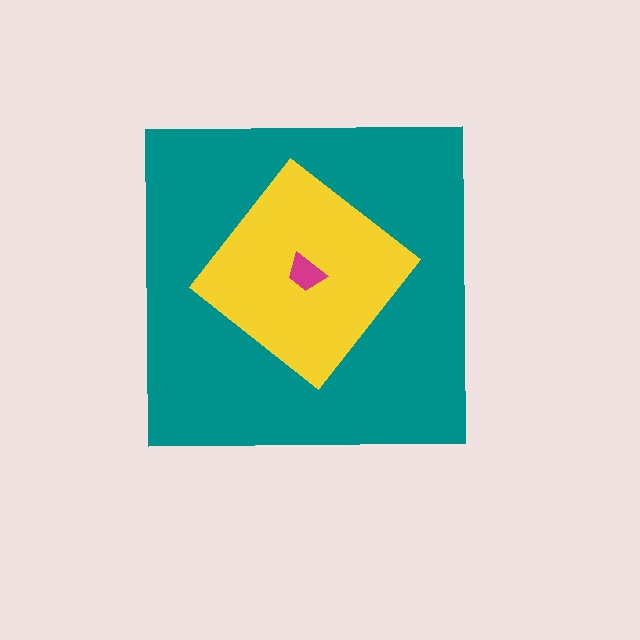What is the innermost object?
The magenta trapezoid.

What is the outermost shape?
The teal square.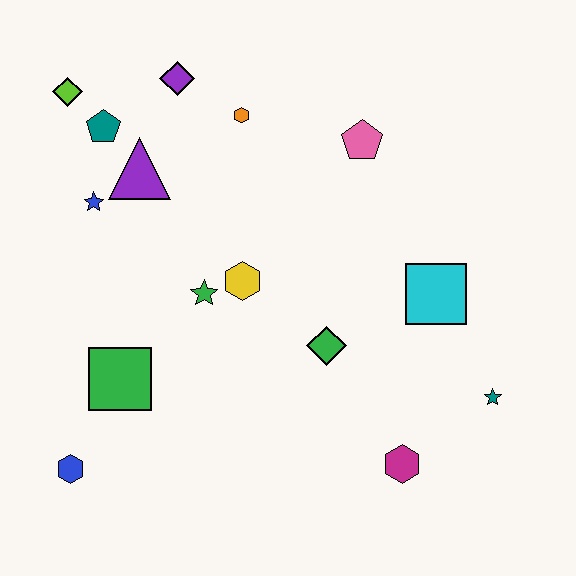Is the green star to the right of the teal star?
No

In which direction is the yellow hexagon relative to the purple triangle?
The yellow hexagon is below the purple triangle.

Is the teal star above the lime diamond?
No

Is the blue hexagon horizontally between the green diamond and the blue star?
No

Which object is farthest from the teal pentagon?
The teal star is farthest from the teal pentagon.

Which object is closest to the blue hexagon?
The green square is closest to the blue hexagon.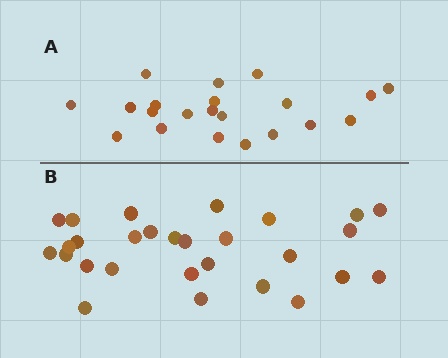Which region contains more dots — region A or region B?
Region B (the bottom region) has more dots.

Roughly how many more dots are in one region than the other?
Region B has roughly 8 or so more dots than region A.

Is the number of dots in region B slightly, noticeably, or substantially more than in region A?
Region B has noticeably more, but not dramatically so. The ratio is roughly 1.3 to 1.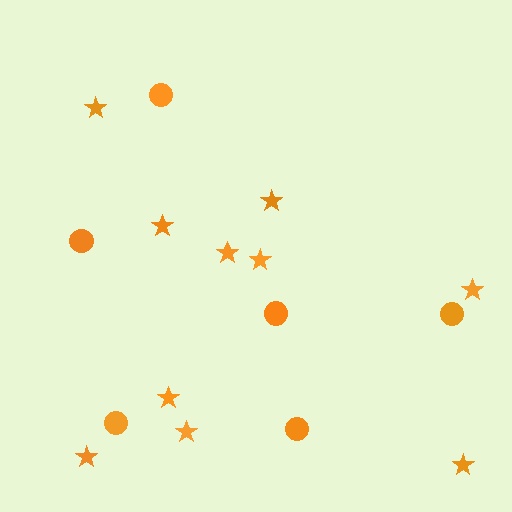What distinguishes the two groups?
There are 2 groups: one group of stars (10) and one group of circles (6).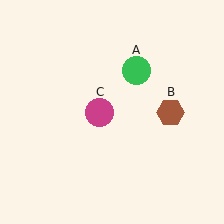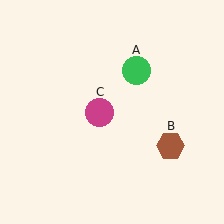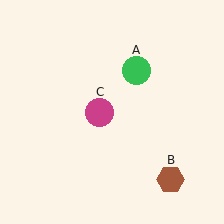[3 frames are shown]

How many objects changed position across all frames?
1 object changed position: brown hexagon (object B).